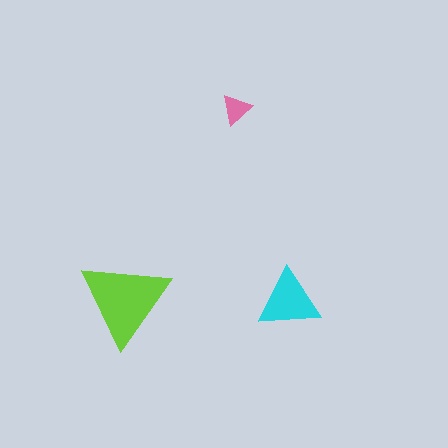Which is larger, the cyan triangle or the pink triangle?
The cyan one.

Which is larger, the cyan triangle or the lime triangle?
The lime one.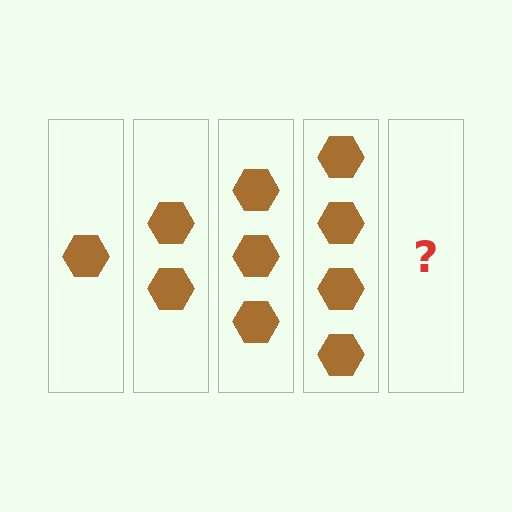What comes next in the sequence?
The next element should be 5 hexagons.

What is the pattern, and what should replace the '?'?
The pattern is that each step adds one more hexagon. The '?' should be 5 hexagons.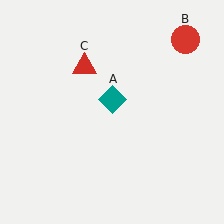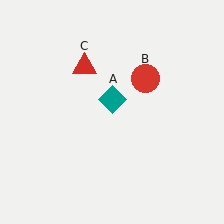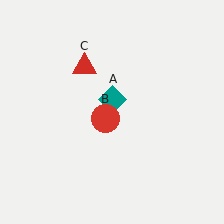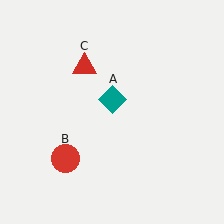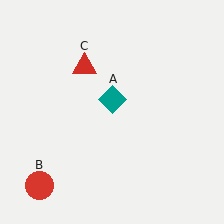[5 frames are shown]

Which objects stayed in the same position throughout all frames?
Teal diamond (object A) and red triangle (object C) remained stationary.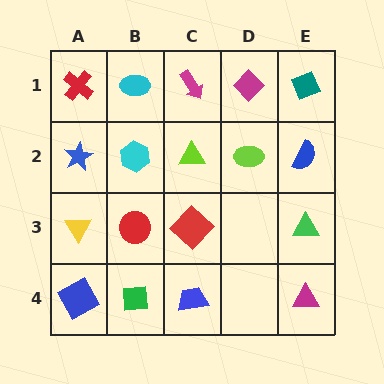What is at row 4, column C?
A blue trapezoid.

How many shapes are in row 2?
5 shapes.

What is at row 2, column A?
A blue star.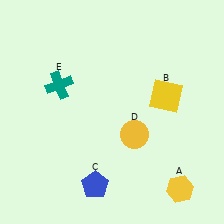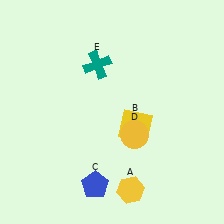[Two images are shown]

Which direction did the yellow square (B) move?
The yellow square (B) moved left.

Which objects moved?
The objects that moved are: the yellow hexagon (A), the yellow square (B), the teal cross (E).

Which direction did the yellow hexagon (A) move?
The yellow hexagon (A) moved left.